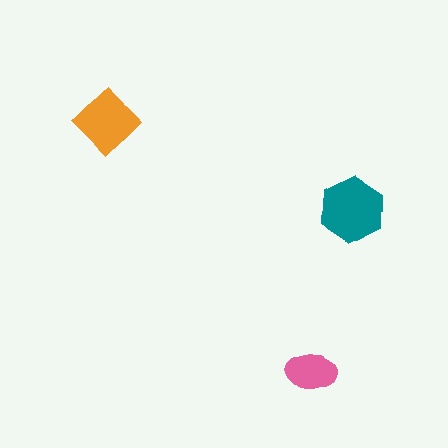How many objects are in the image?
There are 3 objects in the image.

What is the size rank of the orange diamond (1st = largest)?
2nd.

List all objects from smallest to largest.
The pink ellipse, the orange diamond, the teal hexagon.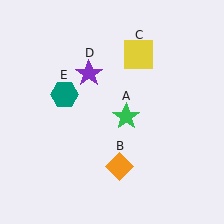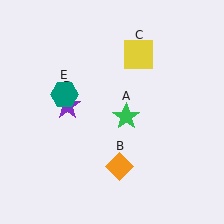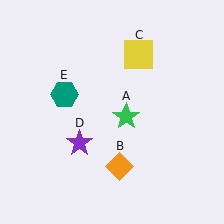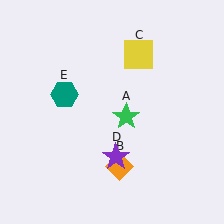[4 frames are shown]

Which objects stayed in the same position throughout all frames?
Green star (object A) and orange diamond (object B) and yellow square (object C) and teal hexagon (object E) remained stationary.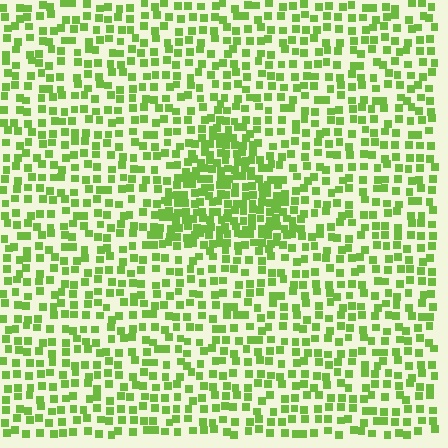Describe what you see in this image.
The image contains small lime elements arranged at two different densities. A triangle-shaped region is visible where the elements are more densely packed than the surrounding area.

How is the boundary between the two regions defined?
The boundary is defined by a change in element density (approximately 1.9x ratio). All elements are the same color, size, and shape.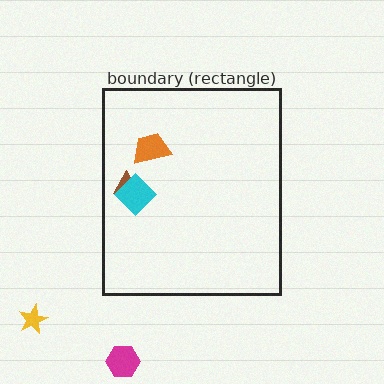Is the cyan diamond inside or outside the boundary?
Inside.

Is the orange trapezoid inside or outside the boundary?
Inside.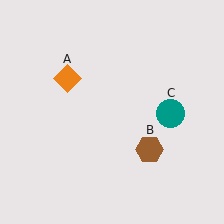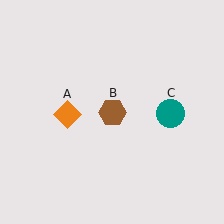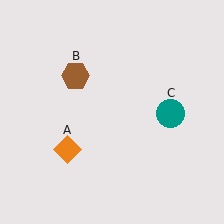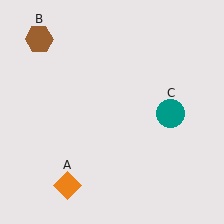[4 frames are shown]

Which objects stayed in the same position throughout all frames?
Teal circle (object C) remained stationary.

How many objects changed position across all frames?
2 objects changed position: orange diamond (object A), brown hexagon (object B).